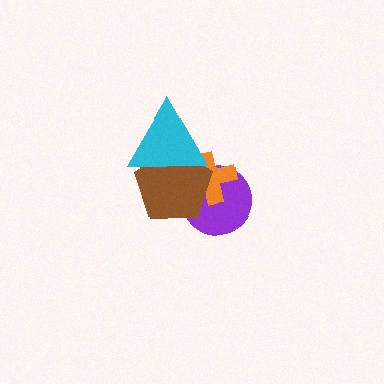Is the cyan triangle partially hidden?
No, no other shape covers it.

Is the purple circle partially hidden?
Yes, it is partially covered by another shape.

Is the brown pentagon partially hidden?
Yes, it is partially covered by another shape.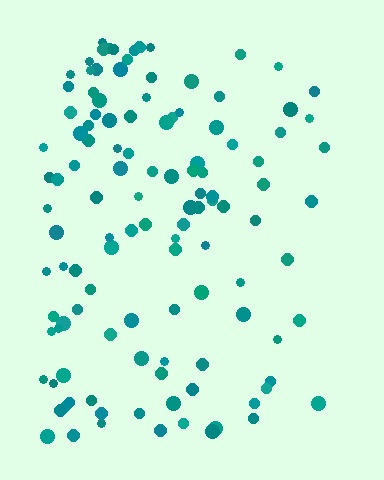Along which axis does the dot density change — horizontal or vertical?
Horizontal.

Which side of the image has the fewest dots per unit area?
The right.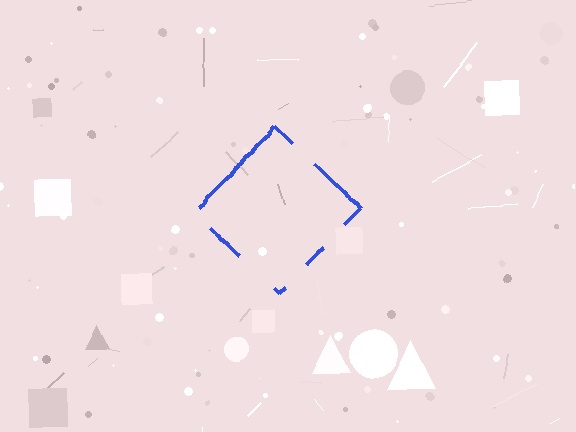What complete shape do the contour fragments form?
The contour fragments form a diamond.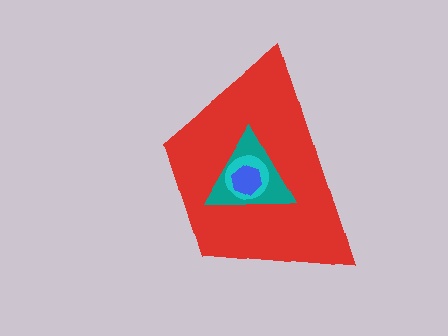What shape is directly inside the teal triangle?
The cyan circle.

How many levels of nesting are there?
4.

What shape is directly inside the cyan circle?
The blue hexagon.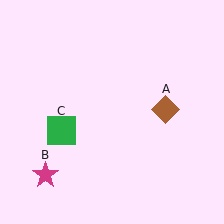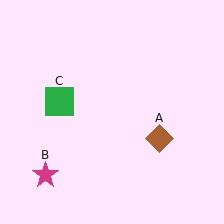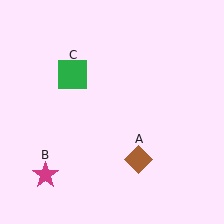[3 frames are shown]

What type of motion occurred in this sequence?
The brown diamond (object A), green square (object C) rotated clockwise around the center of the scene.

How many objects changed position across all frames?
2 objects changed position: brown diamond (object A), green square (object C).